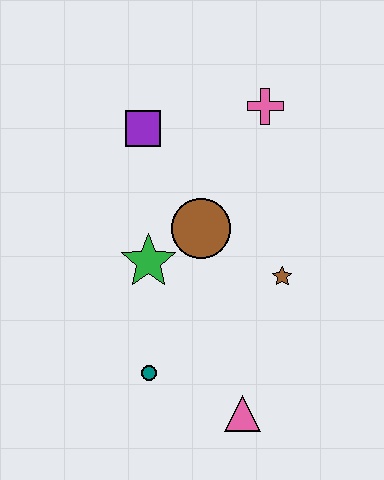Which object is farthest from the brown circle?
The pink triangle is farthest from the brown circle.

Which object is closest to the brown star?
The brown circle is closest to the brown star.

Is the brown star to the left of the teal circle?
No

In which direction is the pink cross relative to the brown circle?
The pink cross is above the brown circle.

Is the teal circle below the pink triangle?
No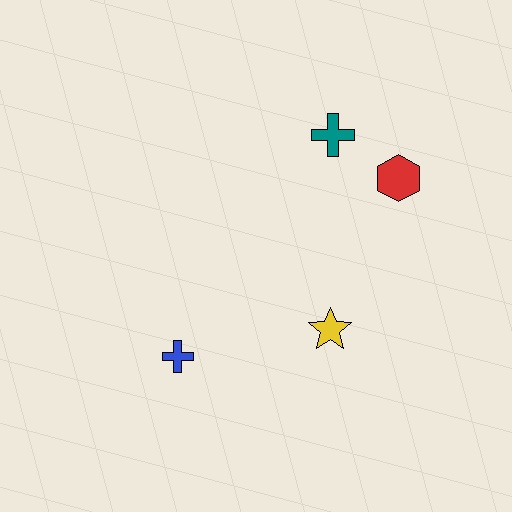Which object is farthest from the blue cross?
The red hexagon is farthest from the blue cross.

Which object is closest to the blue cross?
The yellow star is closest to the blue cross.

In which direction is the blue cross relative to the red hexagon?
The blue cross is to the left of the red hexagon.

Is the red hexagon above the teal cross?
No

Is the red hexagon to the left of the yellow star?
No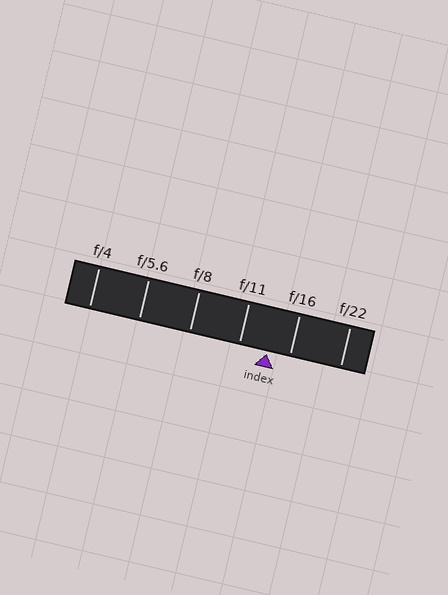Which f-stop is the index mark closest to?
The index mark is closest to f/16.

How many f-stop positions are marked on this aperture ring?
There are 6 f-stop positions marked.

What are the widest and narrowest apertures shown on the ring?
The widest aperture shown is f/4 and the narrowest is f/22.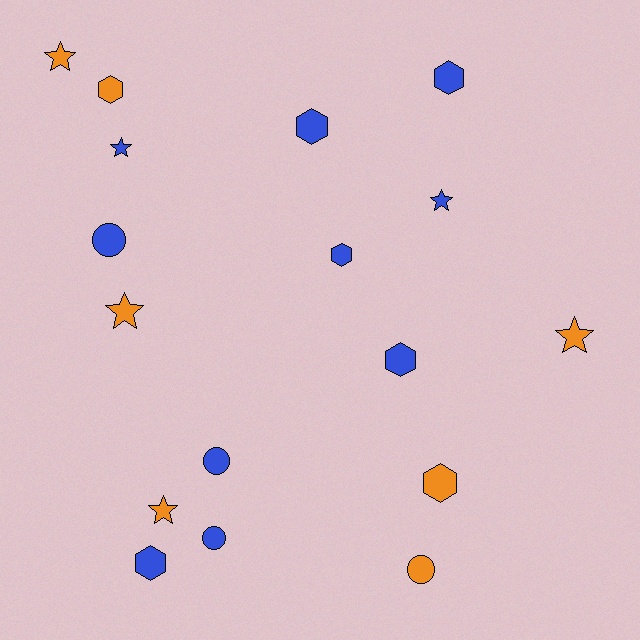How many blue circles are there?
There are 3 blue circles.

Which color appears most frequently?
Blue, with 10 objects.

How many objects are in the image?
There are 17 objects.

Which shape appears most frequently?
Hexagon, with 7 objects.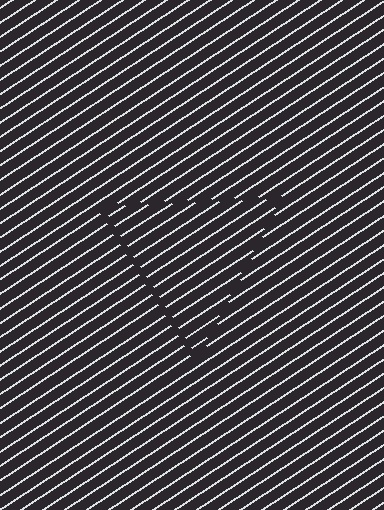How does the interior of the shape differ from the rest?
The interior of the shape contains the same grating, shifted by half a period — the contour is defined by the phase discontinuity where line-ends from the inner and outer gratings abut.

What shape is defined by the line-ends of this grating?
An illusory triangle. The interior of the shape contains the same grating, shifted by half a period — the contour is defined by the phase discontinuity where line-ends from the inner and outer gratings abut.